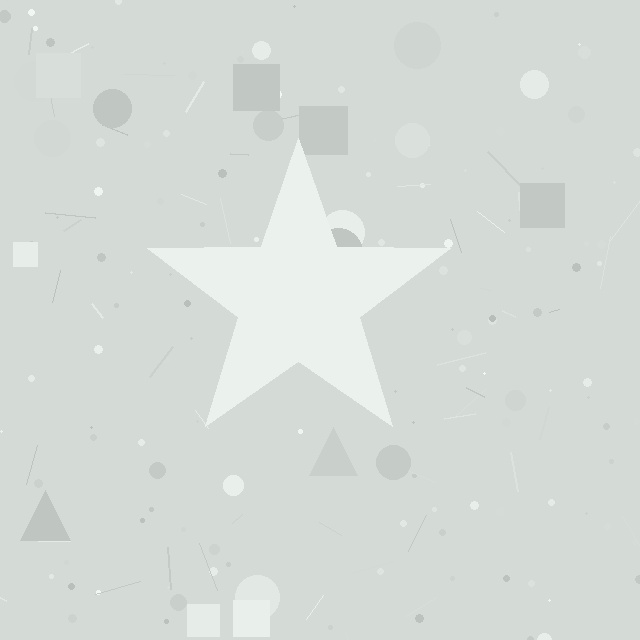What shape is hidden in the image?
A star is hidden in the image.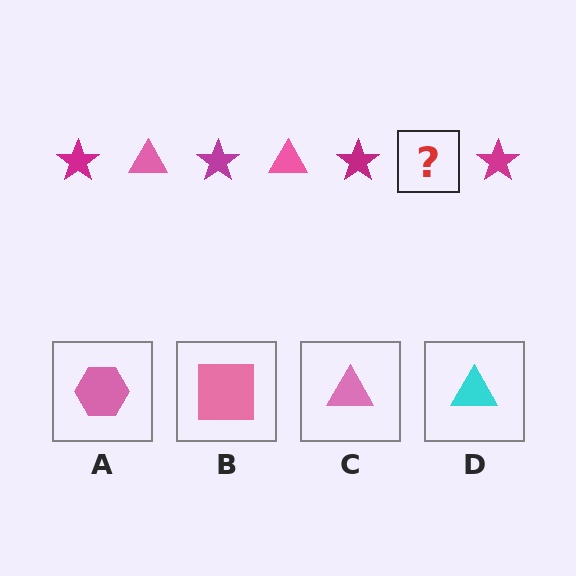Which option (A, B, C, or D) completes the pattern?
C.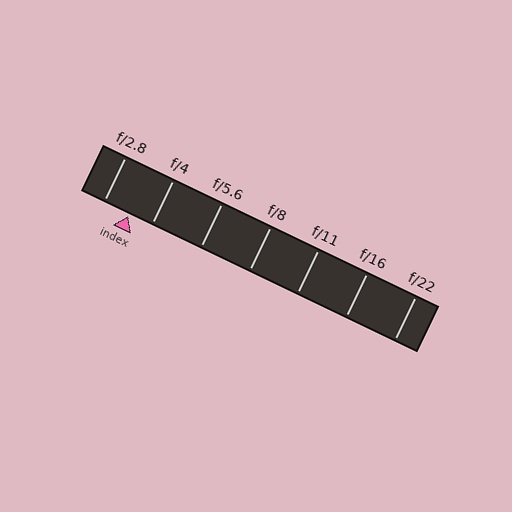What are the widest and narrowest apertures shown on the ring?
The widest aperture shown is f/2.8 and the narrowest is f/22.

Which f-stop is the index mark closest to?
The index mark is closest to f/4.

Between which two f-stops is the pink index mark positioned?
The index mark is between f/2.8 and f/4.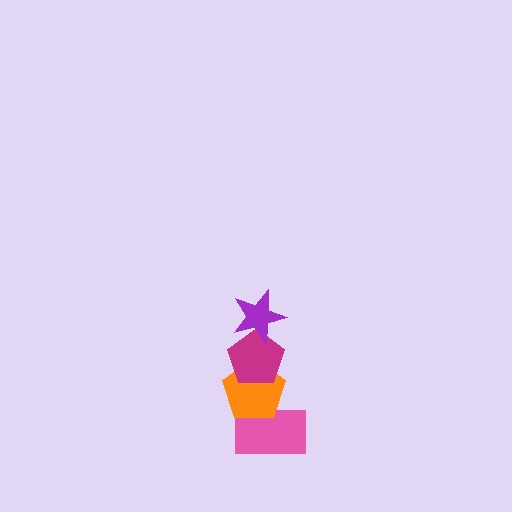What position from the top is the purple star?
The purple star is 1st from the top.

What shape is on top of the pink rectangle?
The orange pentagon is on top of the pink rectangle.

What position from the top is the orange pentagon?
The orange pentagon is 3rd from the top.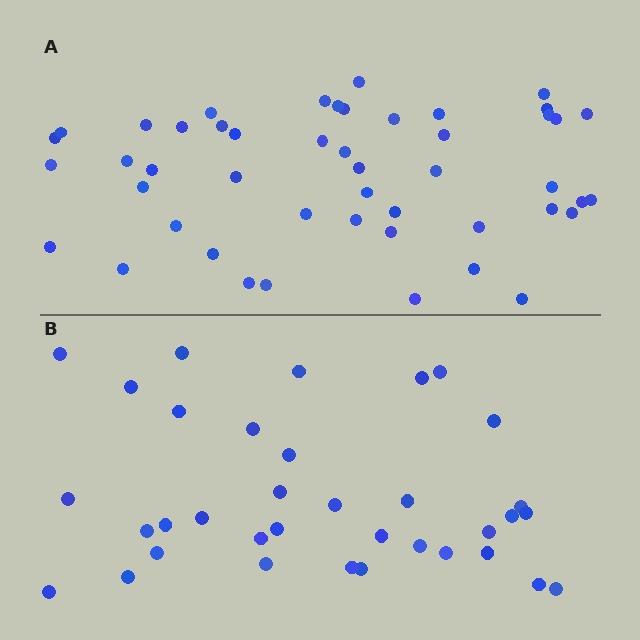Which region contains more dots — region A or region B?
Region A (the top region) has more dots.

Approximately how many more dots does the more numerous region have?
Region A has approximately 15 more dots than region B.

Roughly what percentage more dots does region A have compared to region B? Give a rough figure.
About 35% more.